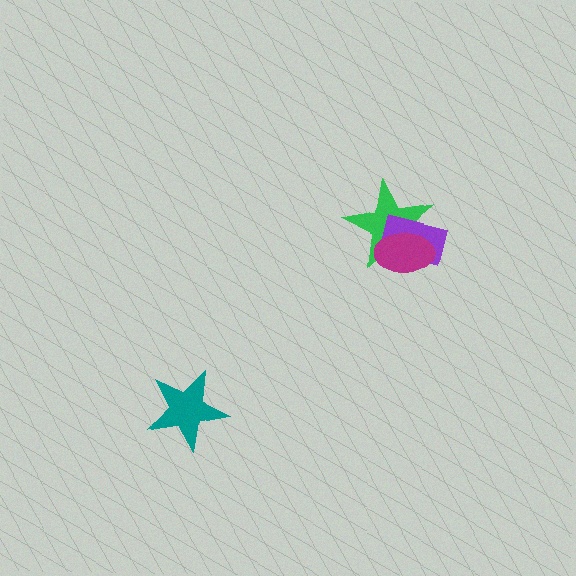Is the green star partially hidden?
Yes, it is partially covered by another shape.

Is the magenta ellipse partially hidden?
No, no other shape covers it.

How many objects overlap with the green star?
2 objects overlap with the green star.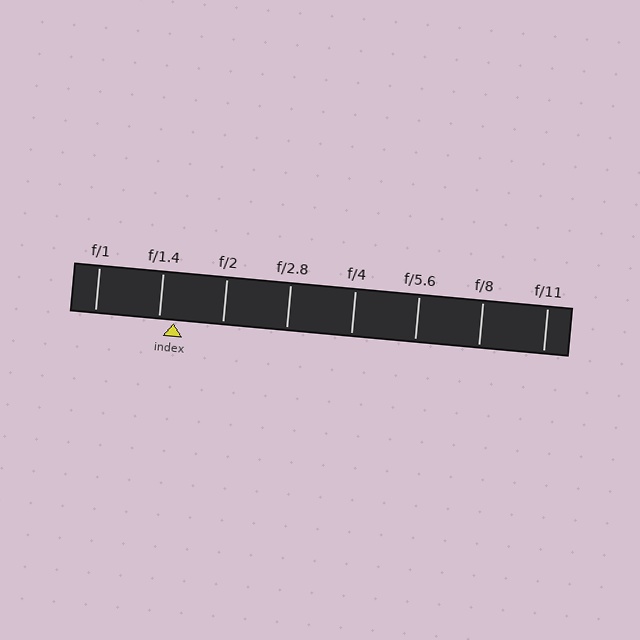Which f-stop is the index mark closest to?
The index mark is closest to f/1.4.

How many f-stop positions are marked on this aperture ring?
There are 8 f-stop positions marked.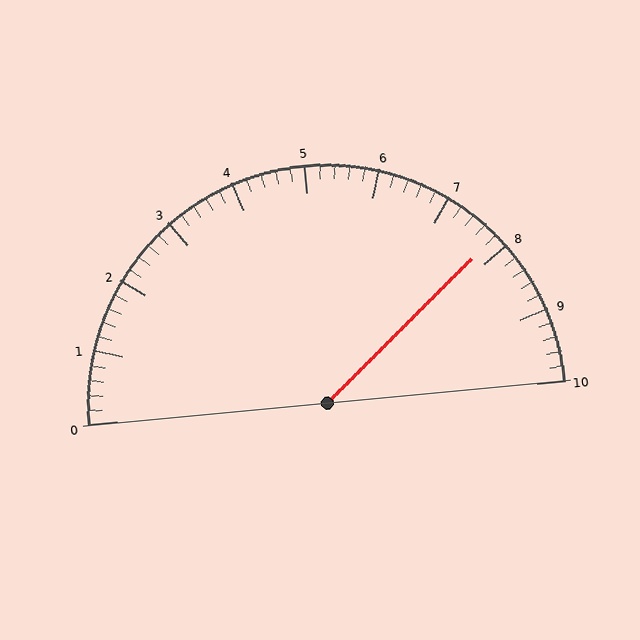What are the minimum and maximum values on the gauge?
The gauge ranges from 0 to 10.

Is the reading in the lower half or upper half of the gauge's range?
The reading is in the upper half of the range (0 to 10).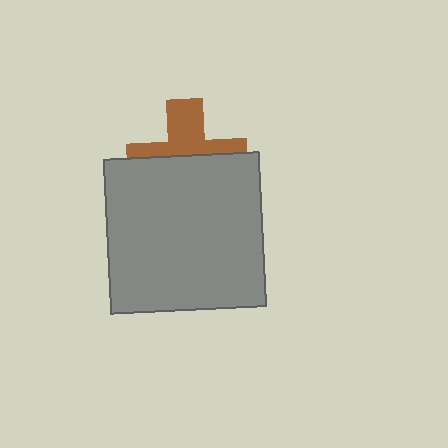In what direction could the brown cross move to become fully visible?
The brown cross could move up. That would shift it out from behind the gray square entirely.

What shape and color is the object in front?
The object in front is a gray square.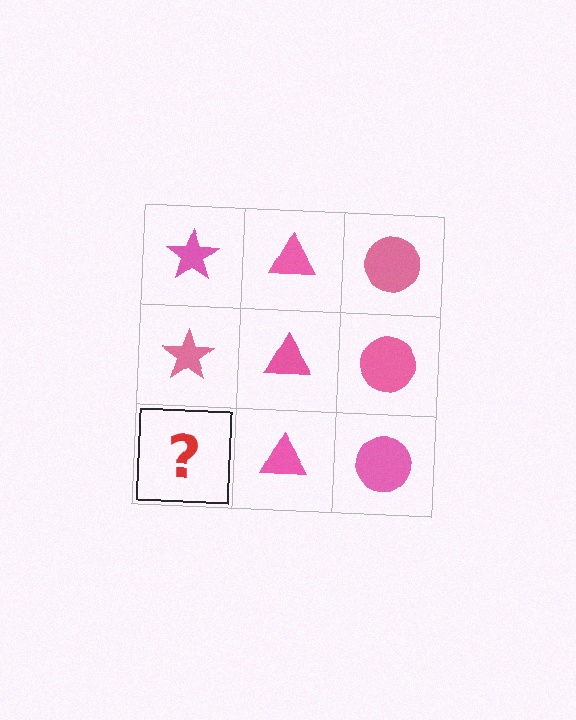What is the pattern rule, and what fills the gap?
The rule is that each column has a consistent shape. The gap should be filled with a pink star.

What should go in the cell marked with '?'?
The missing cell should contain a pink star.